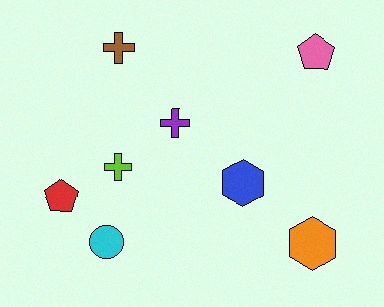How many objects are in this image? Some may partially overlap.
There are 8 objects.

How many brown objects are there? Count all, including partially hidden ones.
There is 1 brown object.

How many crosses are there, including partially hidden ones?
There are 3 crosses.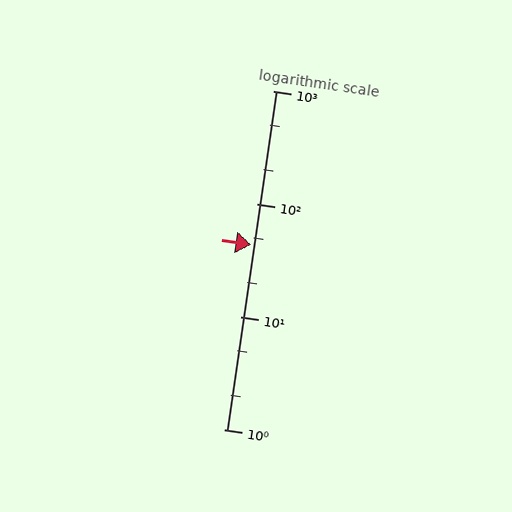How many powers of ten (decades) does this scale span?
The scale spans 3 decades, from 1 to 1000.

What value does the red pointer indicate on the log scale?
The pointer indicates approximately 43.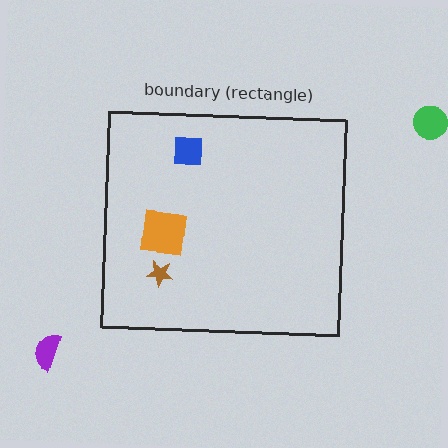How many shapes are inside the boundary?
3 inside, 2 outside.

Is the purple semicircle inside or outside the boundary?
Outside.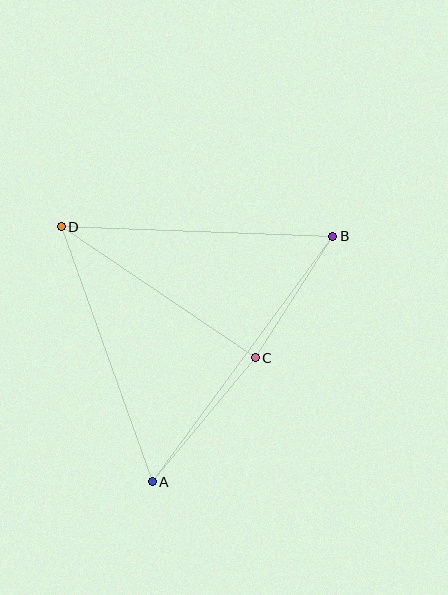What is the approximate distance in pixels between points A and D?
The distance between A and D is approximately 271 pixels.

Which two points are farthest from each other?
Points A and B are farthest from each other.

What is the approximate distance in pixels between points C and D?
The distance between C and D is approximately 234 pixels.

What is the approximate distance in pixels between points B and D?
The distance between B and D is approximately 272 pixels.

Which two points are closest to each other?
Points B and C are closest to each other.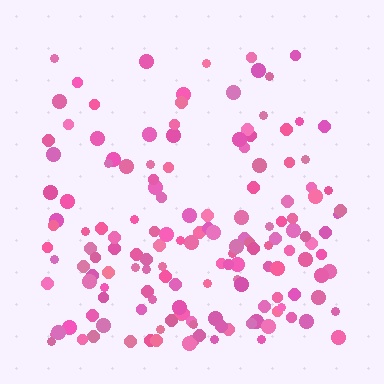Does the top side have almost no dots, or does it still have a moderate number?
Still a moderate number, just noticeably fewer than the bottom.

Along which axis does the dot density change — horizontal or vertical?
Vertical.